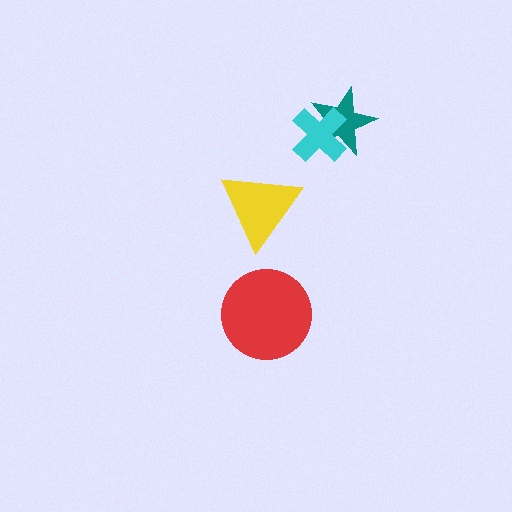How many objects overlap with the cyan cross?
1 object overlaps with the cyan cross.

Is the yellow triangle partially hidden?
No, no other shape covers it.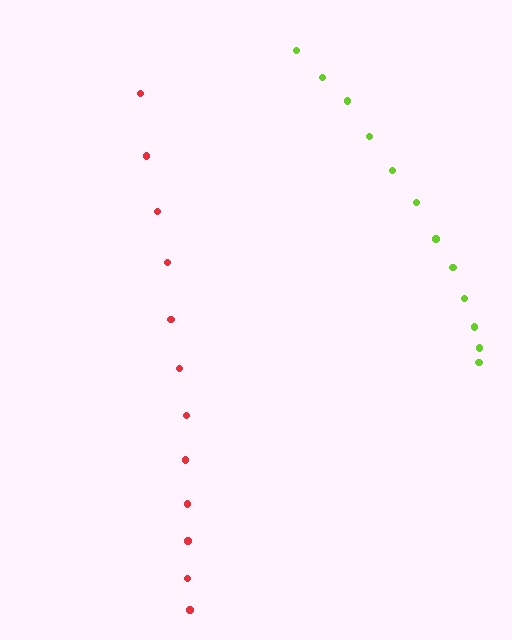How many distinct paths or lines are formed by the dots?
There are 2 distinct paths.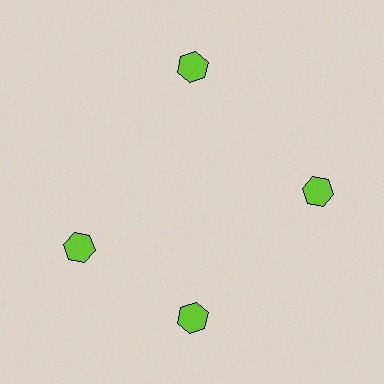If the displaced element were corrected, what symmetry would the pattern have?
It would have 4-fold rotational symmetry — the pattern would map onto itself every 90 degrees.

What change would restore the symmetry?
The symmetry would be restored by rotating it back into even spacing with its neighbors so that all 4 hexagons sit at equal angles and equal distance from the center.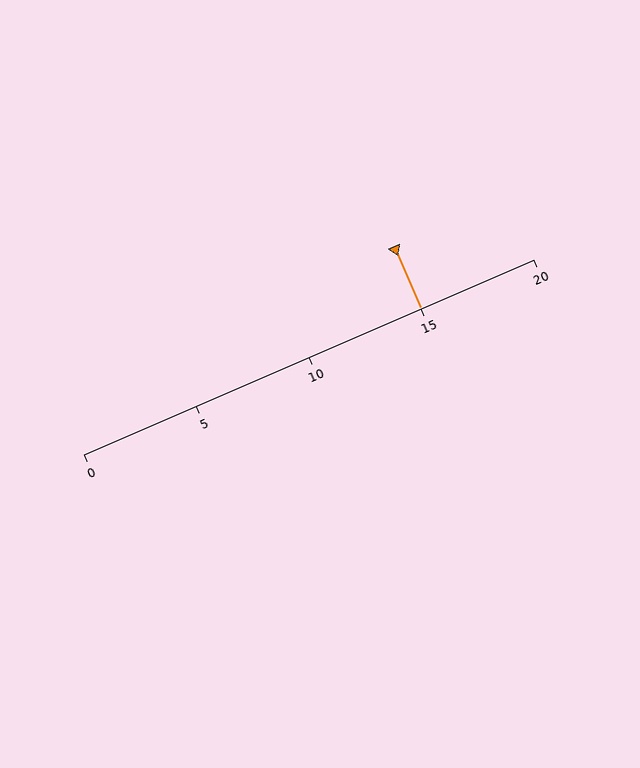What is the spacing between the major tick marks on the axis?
The major ticks are spaced 5 apart.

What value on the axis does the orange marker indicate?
The marker indicates approximately 15.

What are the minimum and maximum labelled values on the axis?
The axis runs from 0 to 20.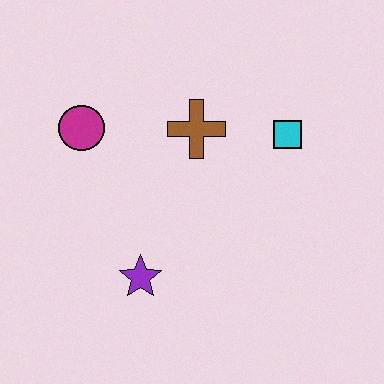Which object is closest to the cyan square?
The brown cross is closest to the cyan square.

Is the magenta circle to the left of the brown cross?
Yes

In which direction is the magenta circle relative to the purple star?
The magenta circle is above the purple star.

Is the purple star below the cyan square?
Yes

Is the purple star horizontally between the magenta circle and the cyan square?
Yes